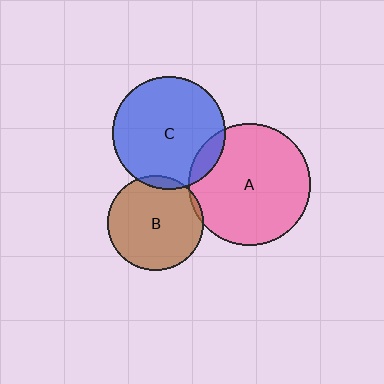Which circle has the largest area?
Circle A (pink).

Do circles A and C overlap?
Yes.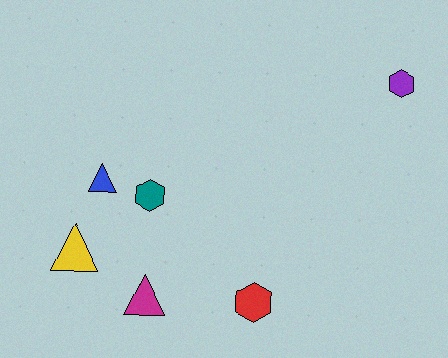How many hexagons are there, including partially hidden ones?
There are 3 hexagons.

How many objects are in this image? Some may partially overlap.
There are 6 objects.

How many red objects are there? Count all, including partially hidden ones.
There is 1 red object.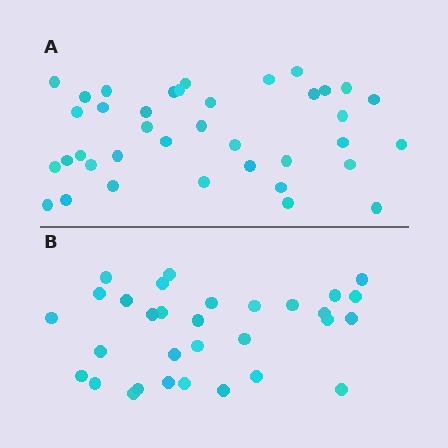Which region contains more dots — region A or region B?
Region A (the top region) has more dots.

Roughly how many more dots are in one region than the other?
Region A has roughly 8 or so more dots than region B.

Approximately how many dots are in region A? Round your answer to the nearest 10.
About 40 dots. (The exact count is 38, which rounds to 40.)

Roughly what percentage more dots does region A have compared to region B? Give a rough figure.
About 25% more.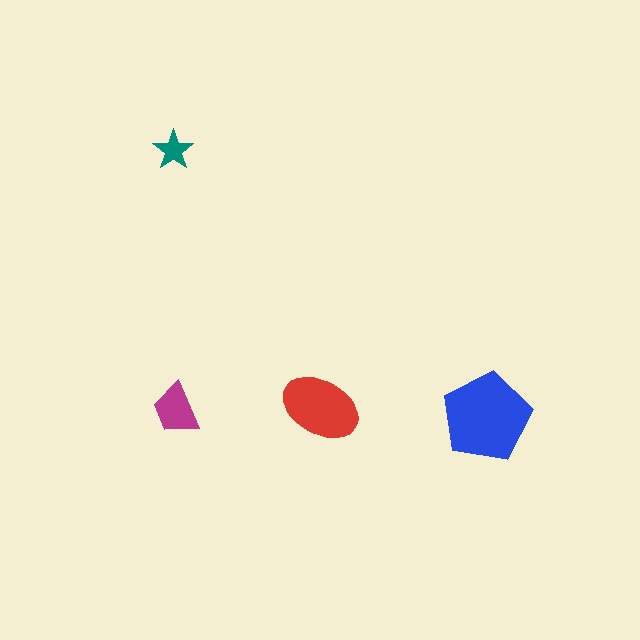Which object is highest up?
The teal star is topmost.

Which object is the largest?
The blue pentagon.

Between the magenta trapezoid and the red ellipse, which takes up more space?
The red ellipse.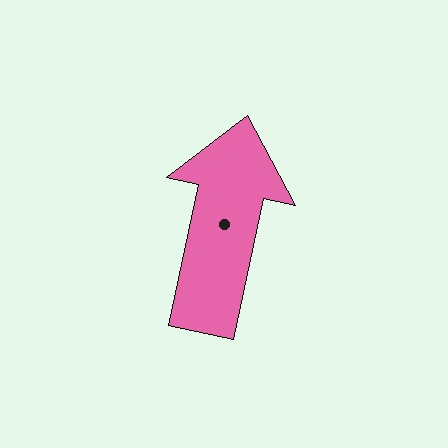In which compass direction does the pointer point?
North.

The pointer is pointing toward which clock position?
Roughly 12 o'clock.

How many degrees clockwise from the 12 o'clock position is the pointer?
Approximately 12 degrees.